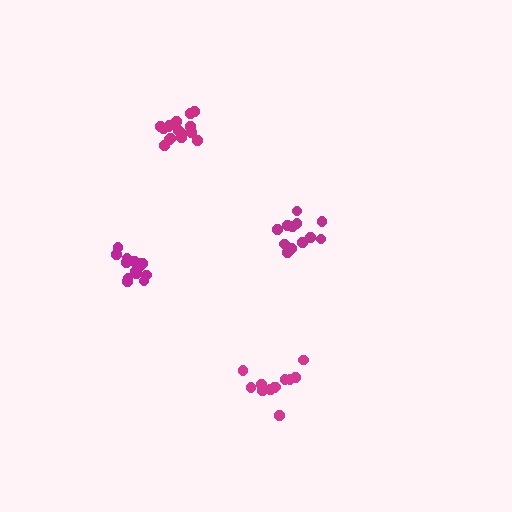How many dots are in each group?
Group 1: 14 dots, Group 2: 16 dots, Group 3: 12 dots, Group 4: 12 dots (54 total).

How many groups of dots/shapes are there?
There are 4 groups.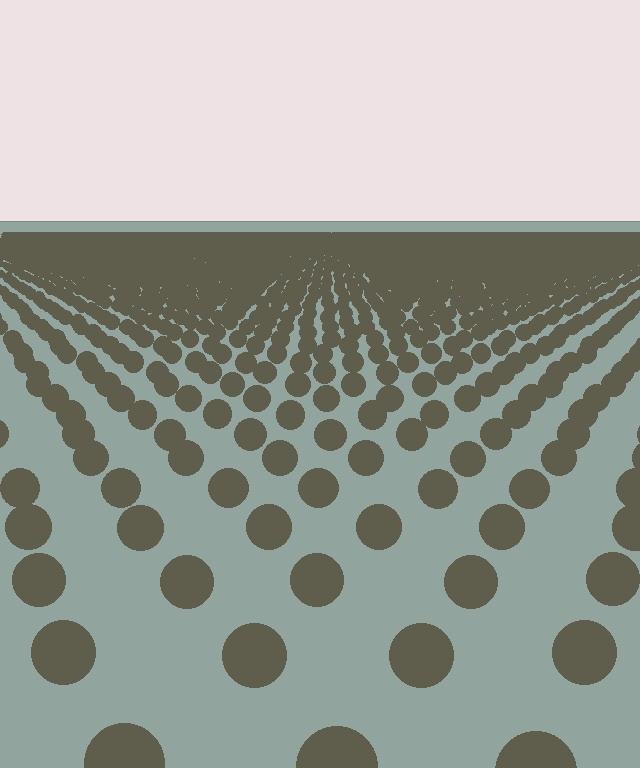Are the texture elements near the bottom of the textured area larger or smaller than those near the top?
Larger. Near the bottom, elements are closer to the viewer and appear at a bigger on-screen size.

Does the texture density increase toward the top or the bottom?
Density increases toward the top.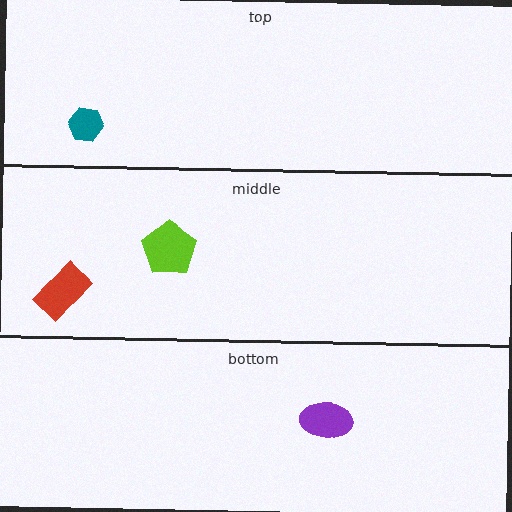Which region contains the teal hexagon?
The top region.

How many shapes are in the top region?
1.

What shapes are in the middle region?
The red rectangle, the lime pentagon.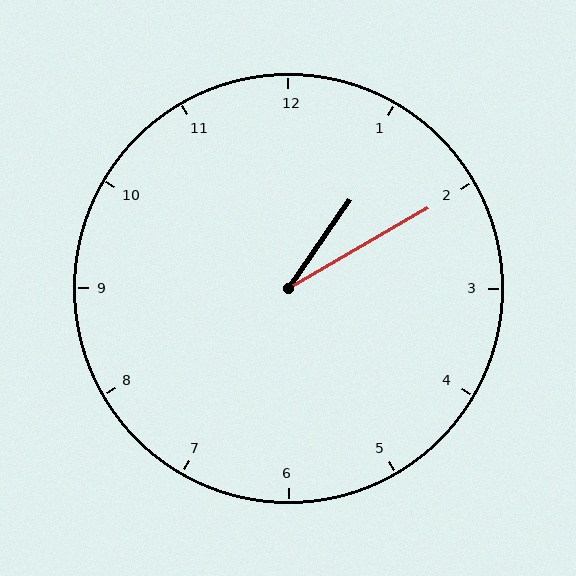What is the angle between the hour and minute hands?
Approximately 25 degrees.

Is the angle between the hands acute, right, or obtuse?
It is acute.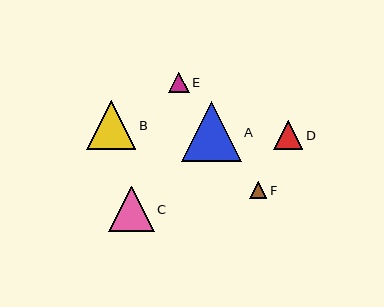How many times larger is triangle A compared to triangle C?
Triangle A is approximately 1.3 times the size of triangle C.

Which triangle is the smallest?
Triangle F is the smallest with a size of approximately 17 pixels.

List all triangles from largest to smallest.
From largest to smallest: A, B, C, D, E, F.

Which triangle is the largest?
Triangle A is the largest with a size of approximately 60 pixels.